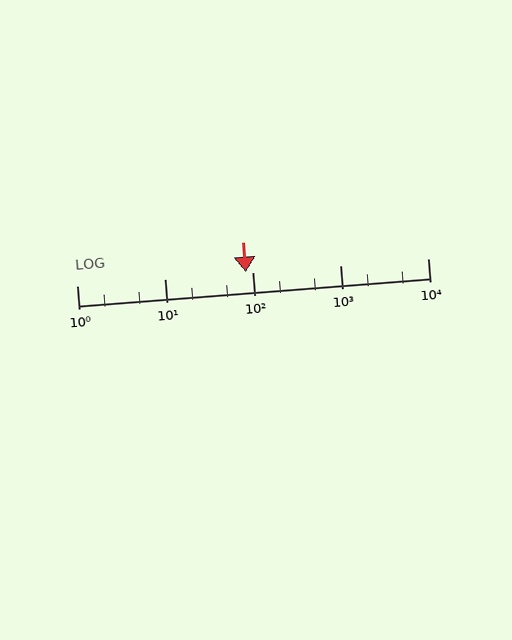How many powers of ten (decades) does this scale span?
The scale spans 4 decades, from 1 to 10000.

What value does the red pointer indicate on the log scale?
The pointer indicates approximately 85.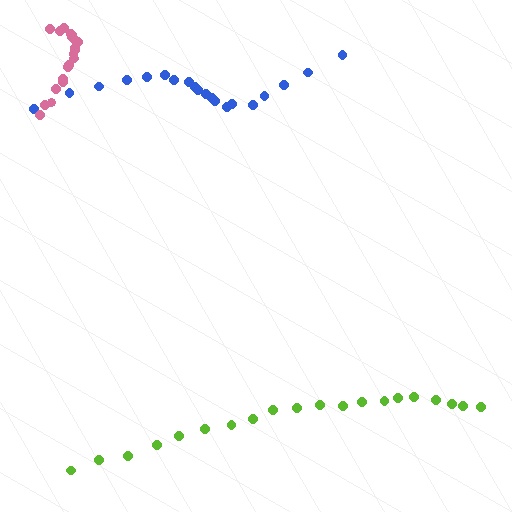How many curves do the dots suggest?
There are 3 distinct paths.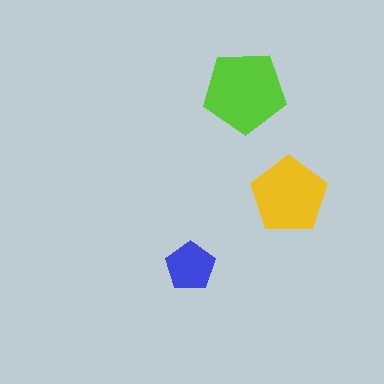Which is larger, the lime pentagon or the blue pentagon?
The lime one.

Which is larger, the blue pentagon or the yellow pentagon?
The yellow one.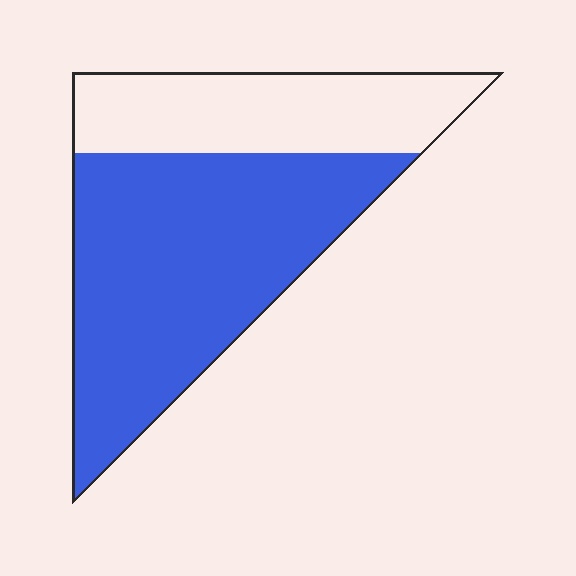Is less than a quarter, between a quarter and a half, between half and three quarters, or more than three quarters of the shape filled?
Between half and three quarters.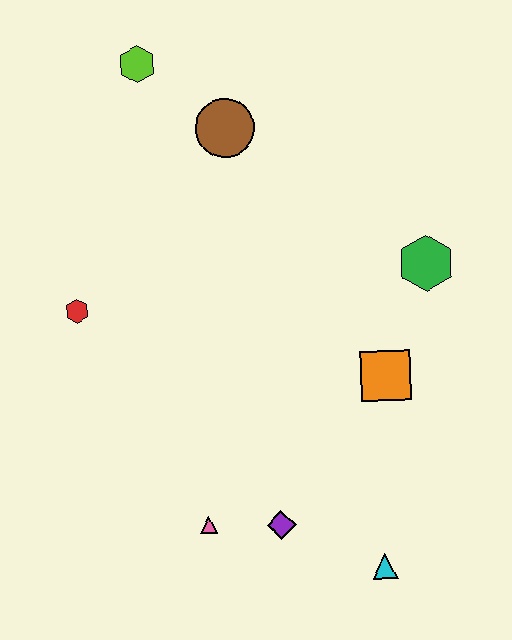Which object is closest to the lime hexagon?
The brown circle is closest to the lime hexagon.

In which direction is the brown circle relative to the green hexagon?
The brown circle is to the left of the green hexagon.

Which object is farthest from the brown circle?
The cyan triangle is farthest from the brown circle.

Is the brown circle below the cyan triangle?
No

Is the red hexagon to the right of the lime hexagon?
No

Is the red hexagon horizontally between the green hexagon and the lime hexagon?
No